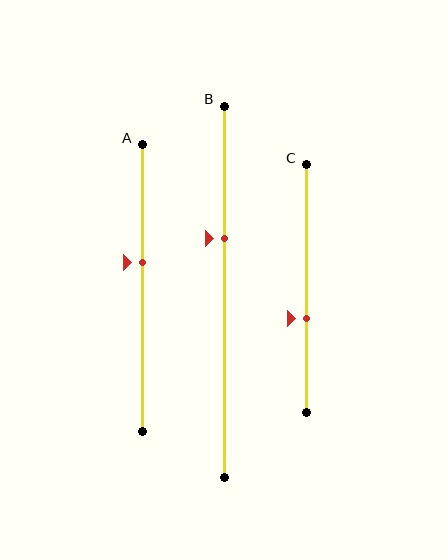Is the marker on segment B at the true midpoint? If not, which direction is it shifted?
No, the marker on segment B is shifted upward by about 14% of the segment length.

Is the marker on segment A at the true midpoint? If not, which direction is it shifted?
No, the marker on segment A is shifted upward by about 9% of the segment length.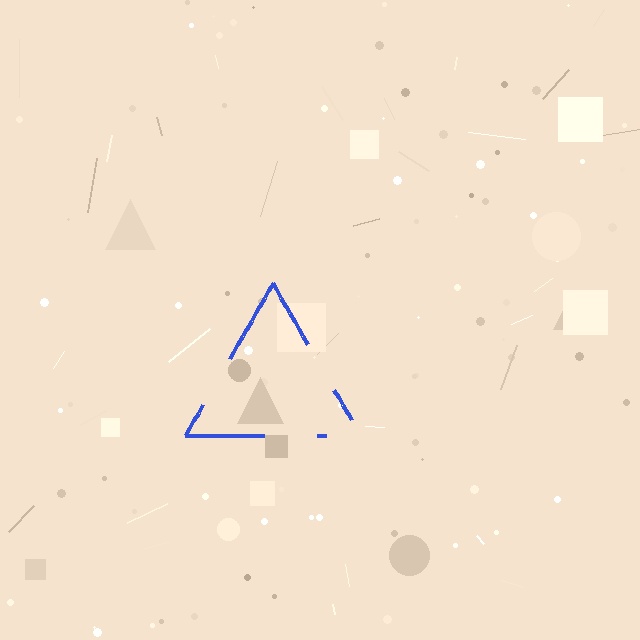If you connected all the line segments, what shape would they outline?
They would outline a triangle.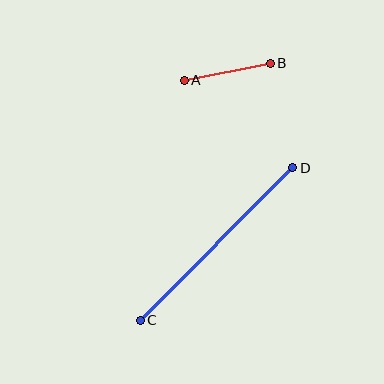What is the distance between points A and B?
The distance is approximately 88 pixels.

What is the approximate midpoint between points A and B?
The midpoint is at approximately (227, 72) pixels.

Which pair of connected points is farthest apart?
Points C and D are farthest apart.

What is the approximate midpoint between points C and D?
The midpoint is at approximately (217, 244) pixels.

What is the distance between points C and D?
The distance is approximately 216 pixels.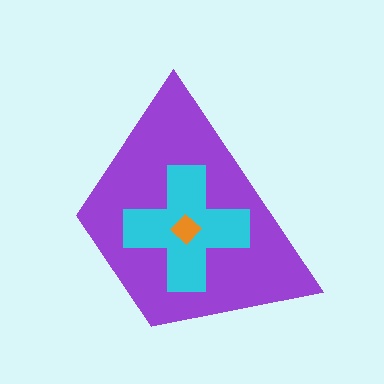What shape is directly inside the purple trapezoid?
The cyan cross.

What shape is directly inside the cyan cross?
The orange diamond.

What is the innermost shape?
The orange diamond.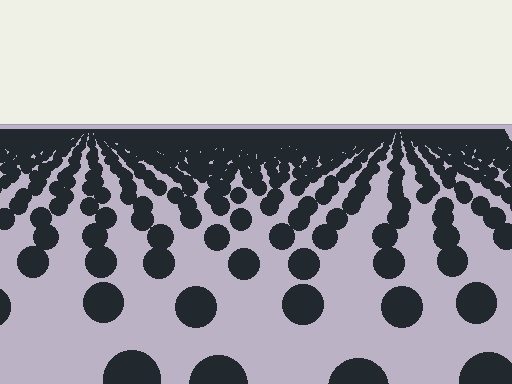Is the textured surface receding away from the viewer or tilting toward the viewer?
The surface is receding away from the viewer. Texture elements get smaller and denser toward the top.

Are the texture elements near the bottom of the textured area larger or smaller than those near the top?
Larger. Near the bottom, elements are closer to the viewer and appear at a bigger on-screen size.